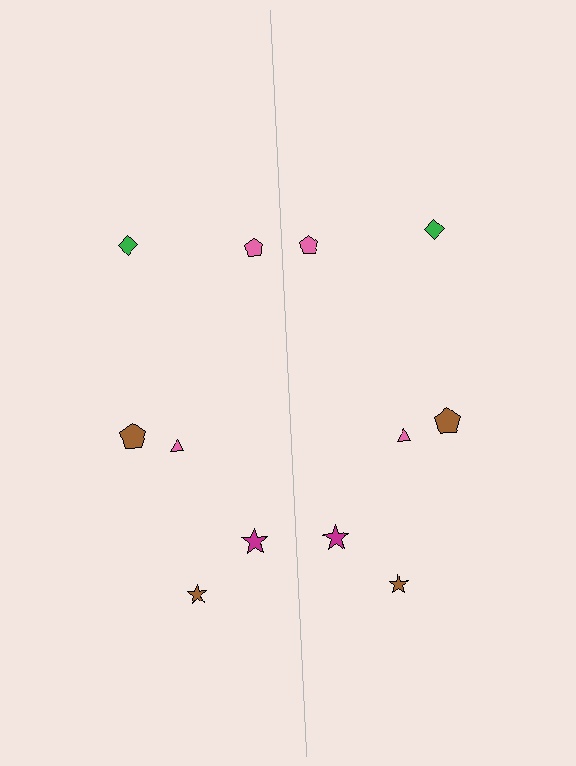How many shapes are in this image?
There are 12 shapes in this image.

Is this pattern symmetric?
Yes, this pattern has bilateral (reflection) symmetry.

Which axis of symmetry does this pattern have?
The pattern has a vertical axis of symmetry running through the center of the image.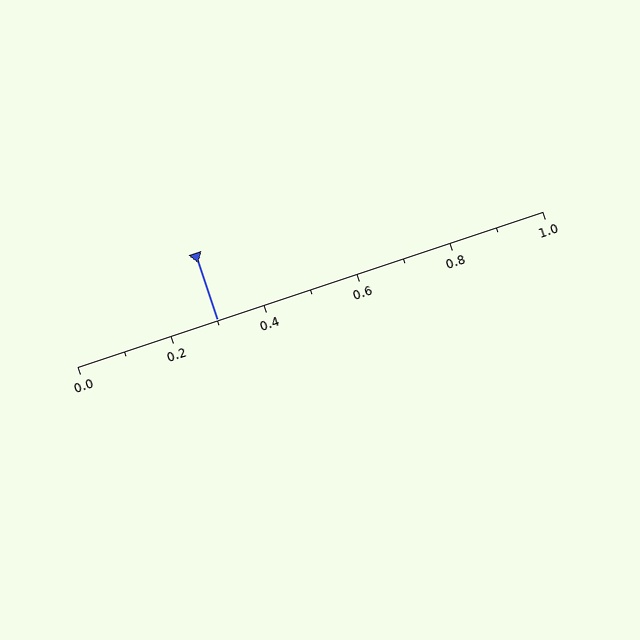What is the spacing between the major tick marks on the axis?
The major ticks are spaced 0.2 apart.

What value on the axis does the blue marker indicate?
The marker indicates approximately 0.3.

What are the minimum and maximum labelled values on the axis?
The axis runs from 0.0 to 1.0.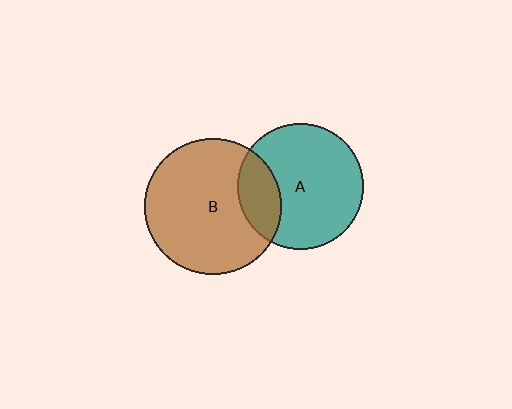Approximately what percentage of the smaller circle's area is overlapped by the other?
Approximately 20%.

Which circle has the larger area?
Circle B (brown).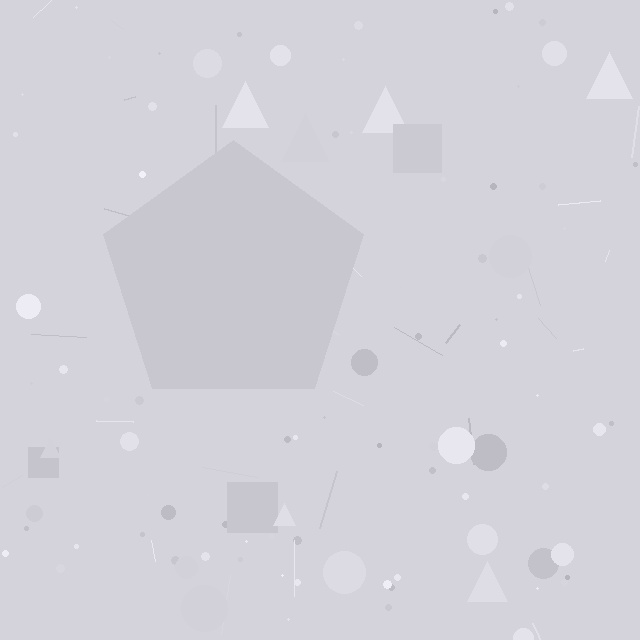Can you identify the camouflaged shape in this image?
The camouflaged shape is a pentagon.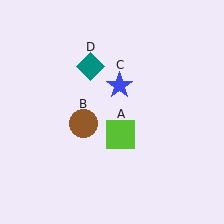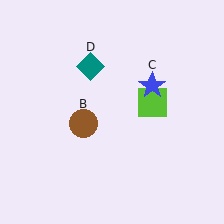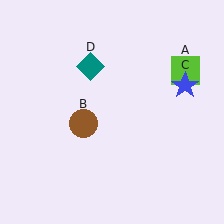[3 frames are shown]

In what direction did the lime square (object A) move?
The lime square (object A) moved up and to the right.